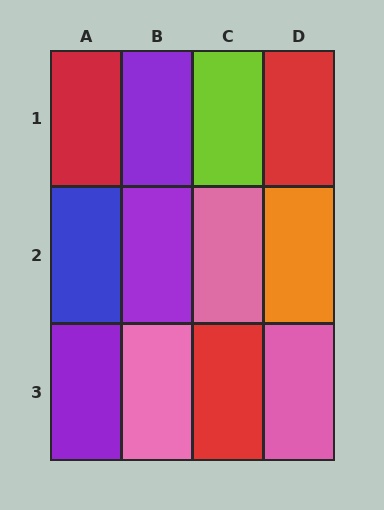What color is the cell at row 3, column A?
Purple.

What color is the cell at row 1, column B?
Purple.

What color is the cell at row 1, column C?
Lime.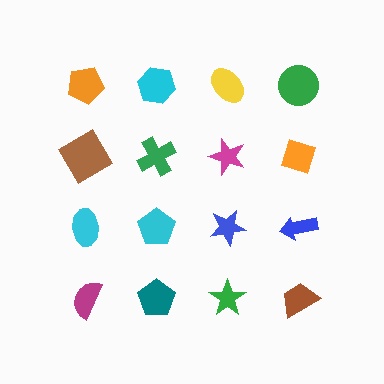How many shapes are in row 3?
4 shapes.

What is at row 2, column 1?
A brown diamond.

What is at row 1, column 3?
A yellow ellipse.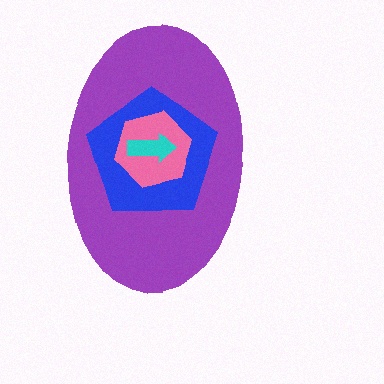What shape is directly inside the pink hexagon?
The cyan arrow.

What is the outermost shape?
The purple ellipse.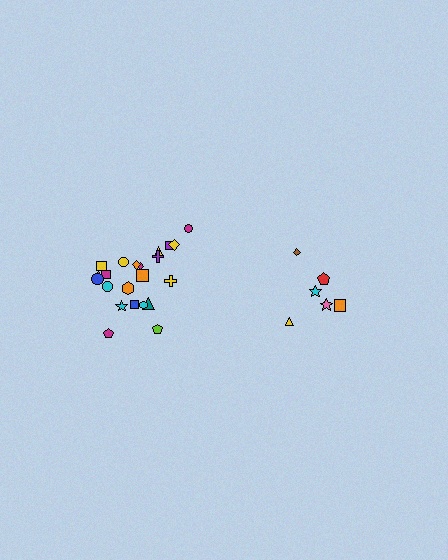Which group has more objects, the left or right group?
The left group.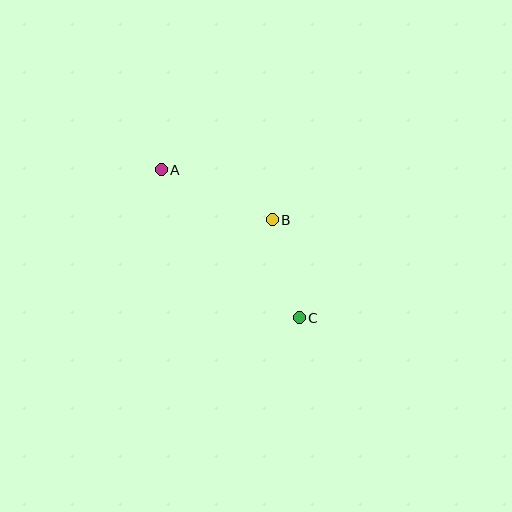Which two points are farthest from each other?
Points A and C are farthest from each other.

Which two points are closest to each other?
Points B and C are closest to each other.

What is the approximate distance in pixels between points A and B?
The distance between A and B is approximately 121 pixels.